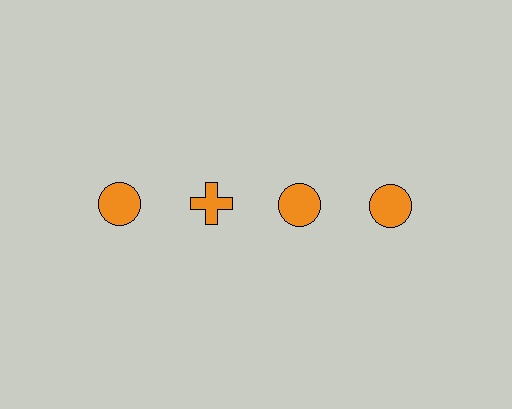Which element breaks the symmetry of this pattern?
The orange cross in the top row, second from left column breaks the symmetry. All other shapes are orange circles.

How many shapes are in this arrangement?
There are 4 shapes arranged in a grid pattern.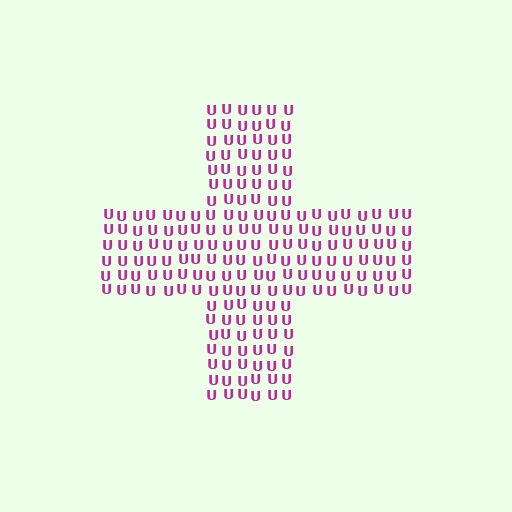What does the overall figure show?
The overall figure shows a cross.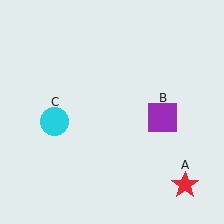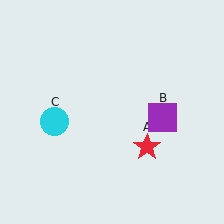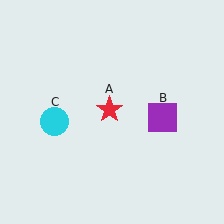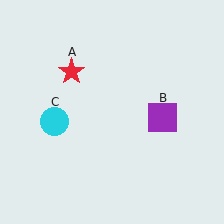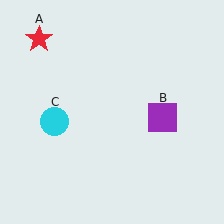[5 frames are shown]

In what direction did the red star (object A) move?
The red star (object A) moved up and to the left.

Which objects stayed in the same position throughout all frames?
Purple square (object B) and cyan circle (object C) remained stationary.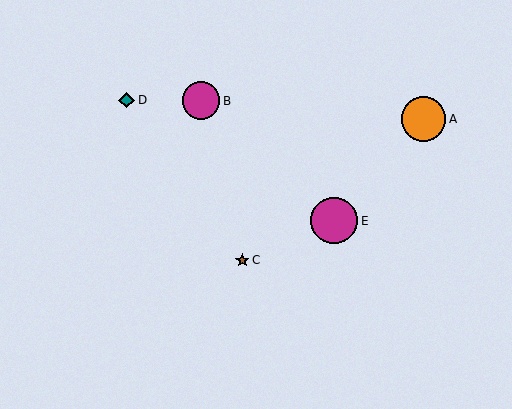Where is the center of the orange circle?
The center of the orange circle is at (424, 119).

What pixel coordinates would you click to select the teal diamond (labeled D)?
Click at (127, 100) to select the teal diamond D.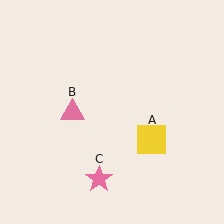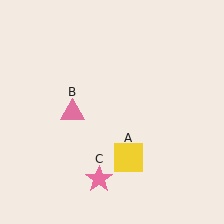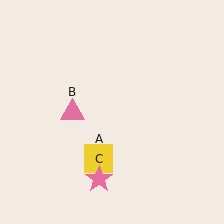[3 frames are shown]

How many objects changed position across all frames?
1 object changed position: yellow square (object A).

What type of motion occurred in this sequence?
The yellow square (object A) rotated clockwise around the center of the scene.